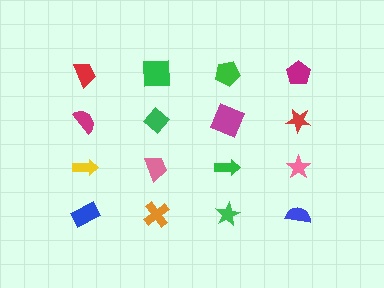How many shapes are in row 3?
4 shapes.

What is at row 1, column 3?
A green pentagon.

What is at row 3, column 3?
A green arrow.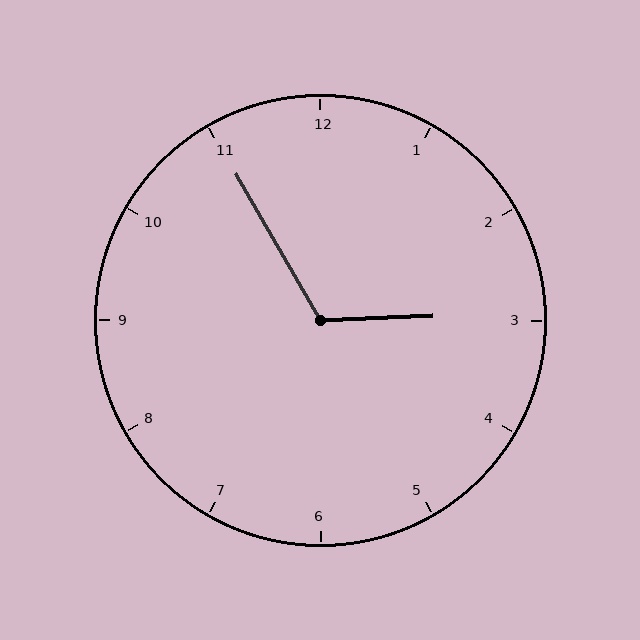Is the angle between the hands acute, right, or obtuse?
It is obtuse.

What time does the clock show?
2:55.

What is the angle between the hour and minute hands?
Approximately 118 degrees.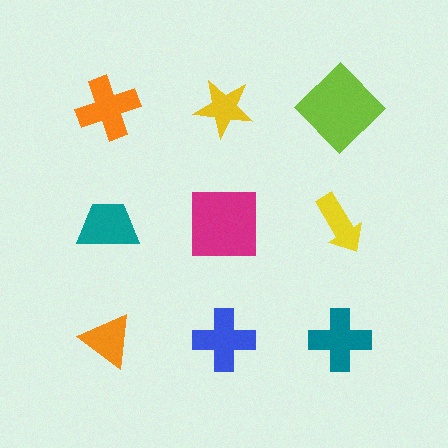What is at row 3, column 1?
An orange triangle.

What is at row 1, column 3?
A lime diamond.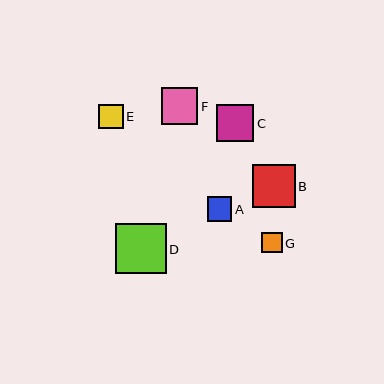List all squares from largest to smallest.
From largest to smallest: D, B, C, F, A, E, G.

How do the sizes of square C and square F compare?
Square C and square F are approximately the same size.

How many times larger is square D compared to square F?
Square D is approximately 1.4 times the size of square F.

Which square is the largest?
Square D is the largest with a size of approximately 50 pixels.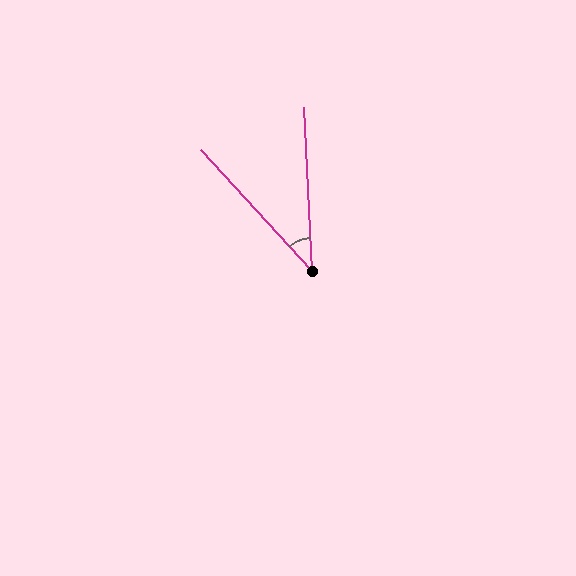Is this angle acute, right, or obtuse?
It is acute.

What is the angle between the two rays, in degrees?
Approximately 40 degrees.